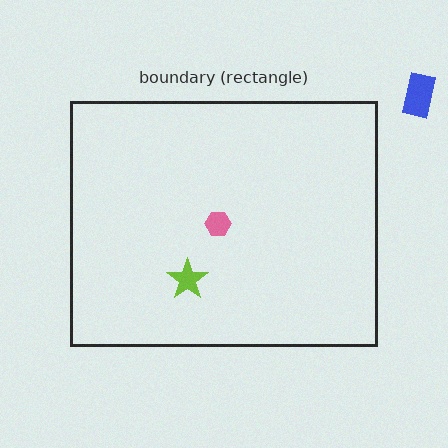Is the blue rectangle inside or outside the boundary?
Outside.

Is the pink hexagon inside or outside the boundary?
Inside.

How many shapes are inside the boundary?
2 inside, 1 outside.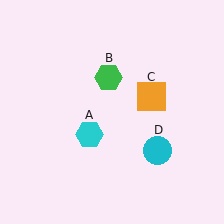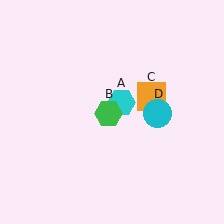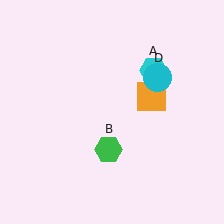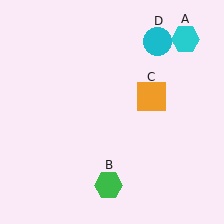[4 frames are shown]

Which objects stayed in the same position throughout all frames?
Orange square (object C) remained stationary.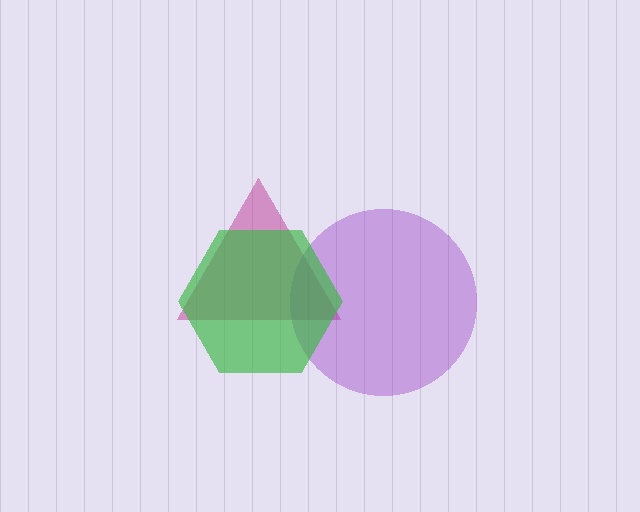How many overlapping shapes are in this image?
There are 3 overlapping shapes in the image.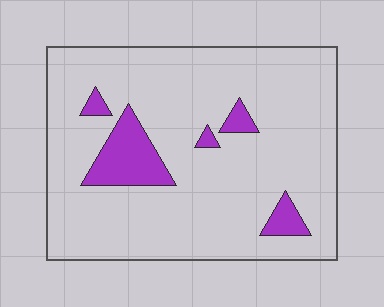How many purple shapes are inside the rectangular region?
5.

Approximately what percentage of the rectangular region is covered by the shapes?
Approximately 10%.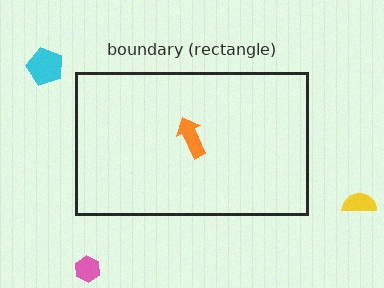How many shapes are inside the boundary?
1 inside, 3 outside.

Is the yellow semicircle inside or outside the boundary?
Outside.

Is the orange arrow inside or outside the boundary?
Inside.